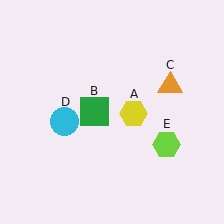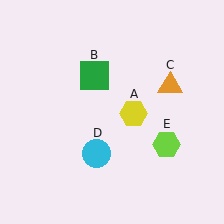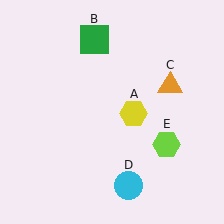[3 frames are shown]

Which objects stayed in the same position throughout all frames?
Yellow hexagon (object A) and orange triangle (object C) and lime hexagon (object E) remained stationary.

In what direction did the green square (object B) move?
The green square (object B) moved up.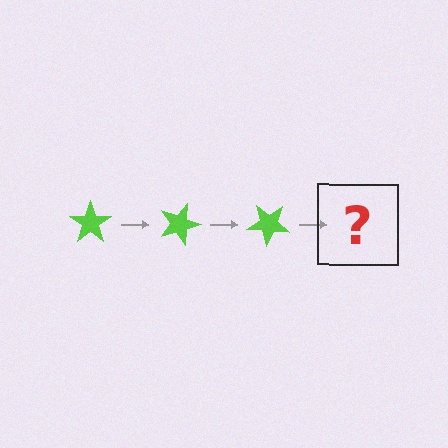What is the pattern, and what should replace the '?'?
The pattern is that the star rotates 20 degrees each step. The '?' should be a lime star rotated 60 degrees.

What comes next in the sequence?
The next element should be a lime star rotated 60 degrees.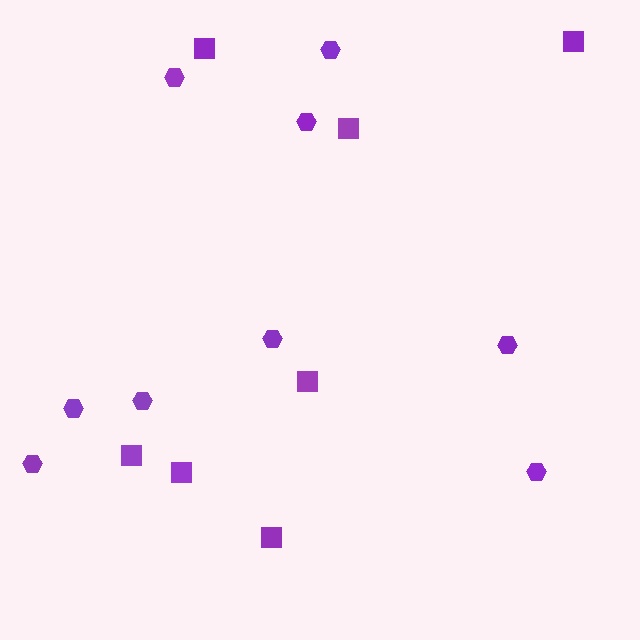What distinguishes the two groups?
There are 2 groups: one group of squares (7) and one group of hexagons (9).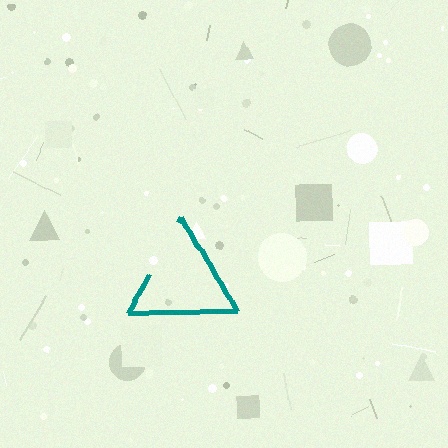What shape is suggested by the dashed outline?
The dashed outline suggests a triangle.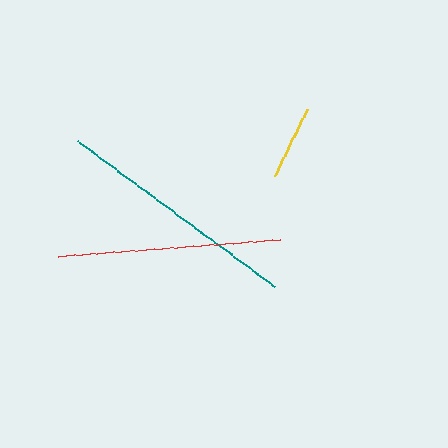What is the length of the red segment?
The red segment is approximately 223 pixels long.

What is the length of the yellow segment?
The yellow segment is approximately 74 pixels long.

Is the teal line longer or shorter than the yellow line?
The teal line is longer than the yellow line.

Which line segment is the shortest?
The yellow line is the shortest at approximately 74 pixels.